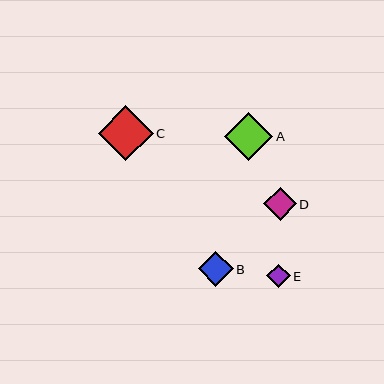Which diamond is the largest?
Diamond C is the largest with a size of approximately 55 pixels.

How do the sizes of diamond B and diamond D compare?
Diamond B and diamond D are approximately the same size.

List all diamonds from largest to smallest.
From largest to smallest: C, A, B, D, E.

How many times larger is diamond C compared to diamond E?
Diamond C is approximately 2.4 times the size of diamond E.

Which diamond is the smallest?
Diamond E is the smallest with a size of approximately 23 pixels.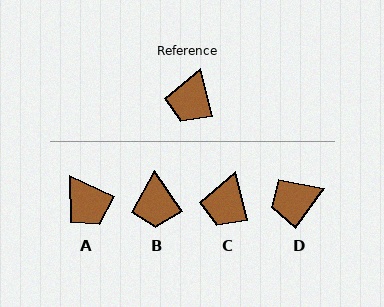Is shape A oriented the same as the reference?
No, it is off by about 51 degrees.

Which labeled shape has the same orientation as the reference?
C.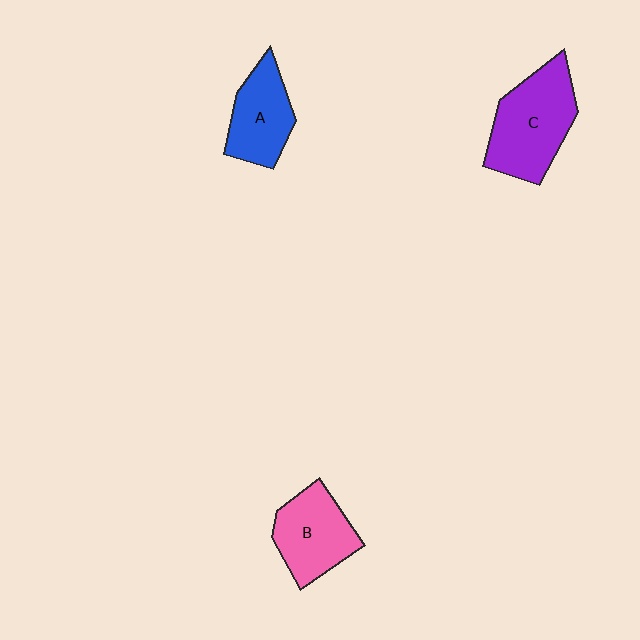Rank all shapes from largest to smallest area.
From largest to smallest: C (purple), B (pink), A (blue).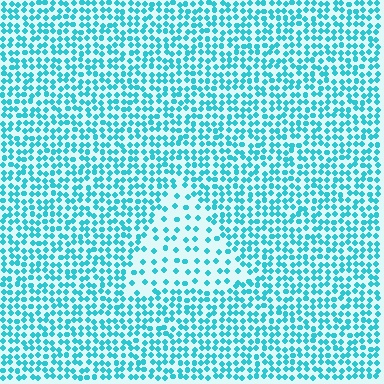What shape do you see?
I see a triangle.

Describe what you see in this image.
The image contains small cyan elements arranged at two different densities. A triangle-shaped region is visible where the elements are less densely packed than the surrounding area.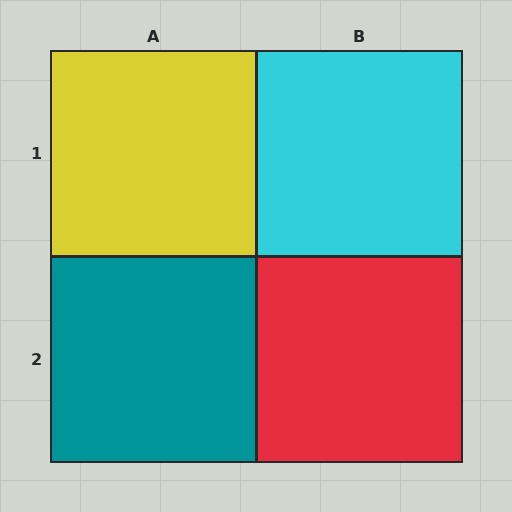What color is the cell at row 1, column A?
Yellow.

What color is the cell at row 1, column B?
Cyan.